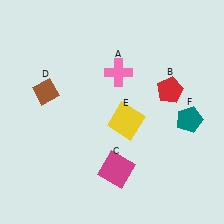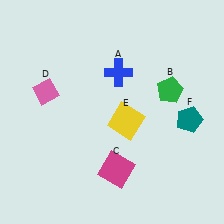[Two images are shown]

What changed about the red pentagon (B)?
In Image 1, B is red. In Image 2, it changed to green.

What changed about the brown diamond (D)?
In Image 1, D is brown. In Image 2, it changed to pink.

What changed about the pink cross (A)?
In Image 1, A is pink. In Image 2, it changed to blue.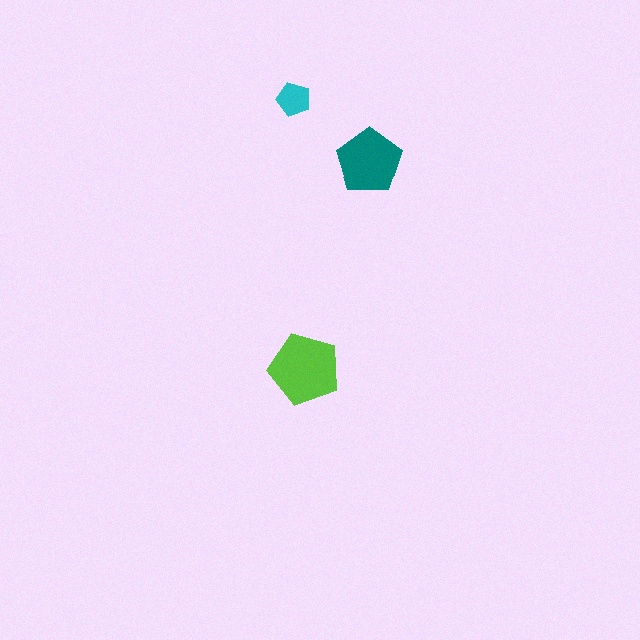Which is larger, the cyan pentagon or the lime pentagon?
The lime one.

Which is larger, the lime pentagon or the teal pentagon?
The lime one.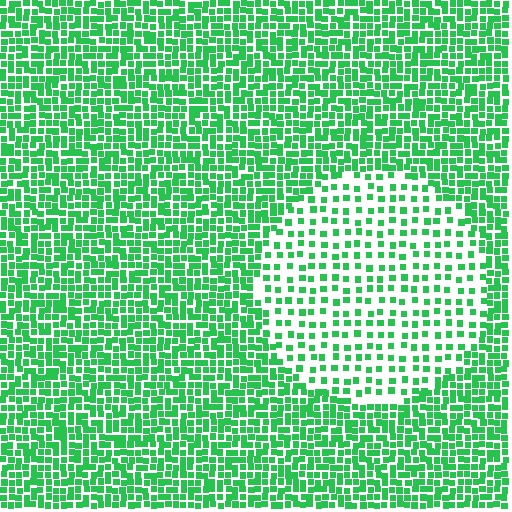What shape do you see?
I see a circle.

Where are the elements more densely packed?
The elements are more densely packed outside the circle boundary.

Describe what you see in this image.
The image contains small green elements arranged at two different densities. A circle-shaped region is visible where the elements are less densely packed than the surrounding area.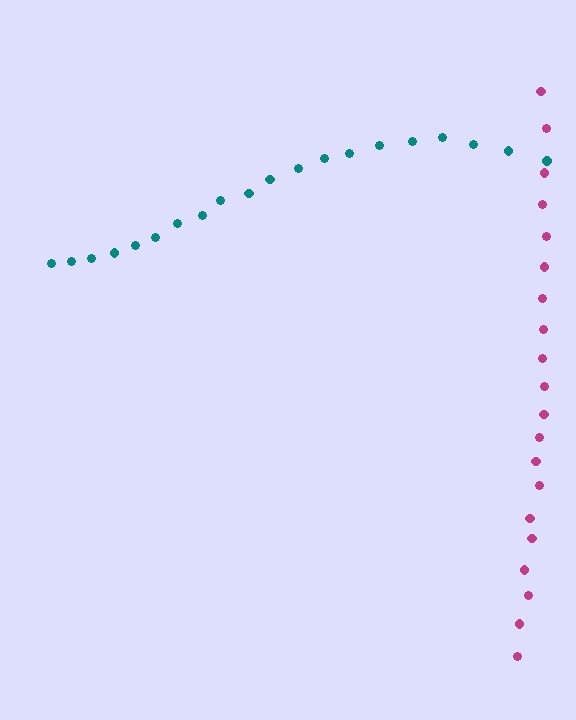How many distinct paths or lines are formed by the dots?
There are 2 distinct paths.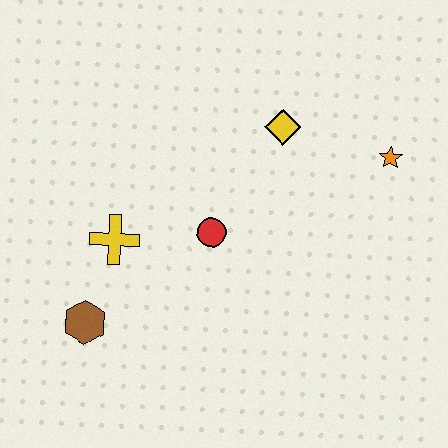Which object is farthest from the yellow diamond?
The brown hexagon is farthest from the yellow diamond.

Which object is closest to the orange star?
The yellow diamond is closest to the orange star.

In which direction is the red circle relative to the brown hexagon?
The red circle is to the right of the brown hexagon.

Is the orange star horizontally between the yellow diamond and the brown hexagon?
No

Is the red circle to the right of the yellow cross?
Yes